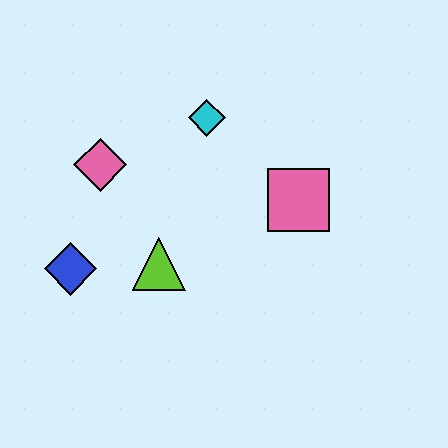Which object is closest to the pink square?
The cyan diamond is closest to the pink square.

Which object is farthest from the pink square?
The blue diamond is farthest from the pink square.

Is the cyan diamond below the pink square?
No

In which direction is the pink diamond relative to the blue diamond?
The pink diamond is above the blue diamond.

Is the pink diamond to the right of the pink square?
No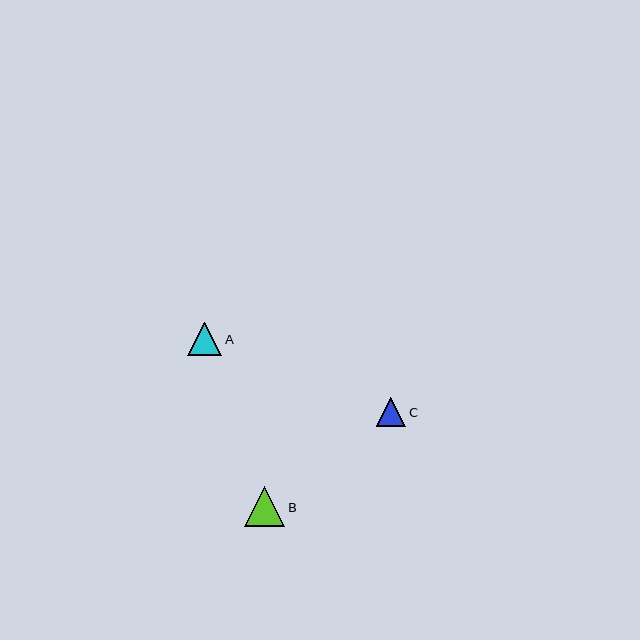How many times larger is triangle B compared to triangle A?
Triangle B is approximately 1.2 times the size of triangle A.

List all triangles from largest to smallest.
From largest to smallest: B, A, C.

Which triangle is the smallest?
Triangle C is the smallest with a size of approximately 29 pixels.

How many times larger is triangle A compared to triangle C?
Triangle A is approximately 1.2 times the size of triangle C.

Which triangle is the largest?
Triangle B is the largest with a size of approximately 40 pixels.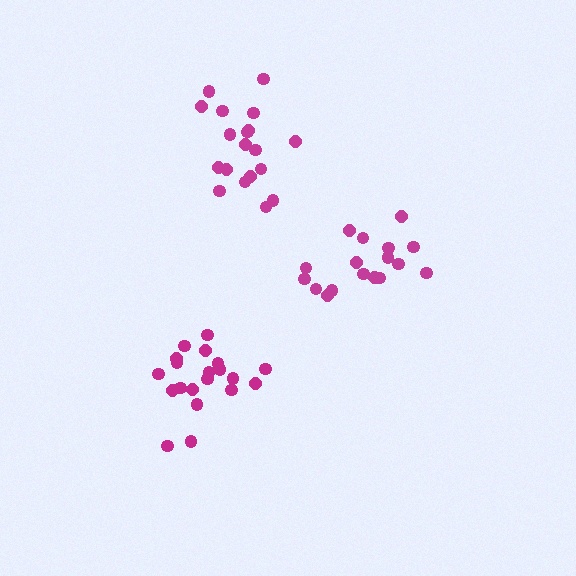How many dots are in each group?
Group 1: 19 dots, Group 2: 17 dots, Group 3: 20 dots (56 total).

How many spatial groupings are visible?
There are 3 spatial groupings.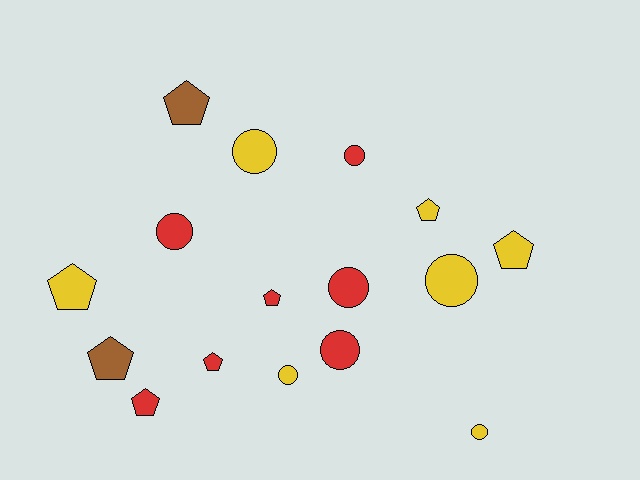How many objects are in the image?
There are 16 objects.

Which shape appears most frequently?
Pentagon, with 8 objects.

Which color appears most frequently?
Red, with 7 objects.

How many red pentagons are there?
There are 3 red pentagons.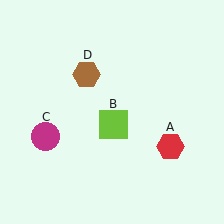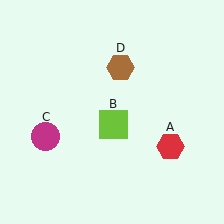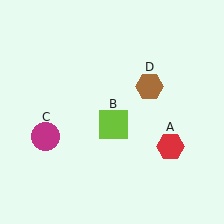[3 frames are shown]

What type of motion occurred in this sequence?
The brown hexagon (object D) rotated clockwise around the center of the scene.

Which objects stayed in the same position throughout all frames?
Red hexagon (object A) and lime square (object B) and magenta circle (object C) remained stationary.